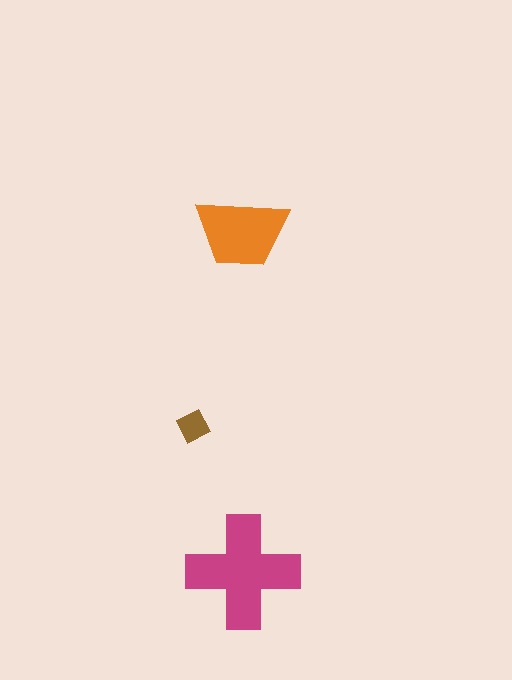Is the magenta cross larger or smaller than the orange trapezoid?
Larger.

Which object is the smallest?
The brown diamond.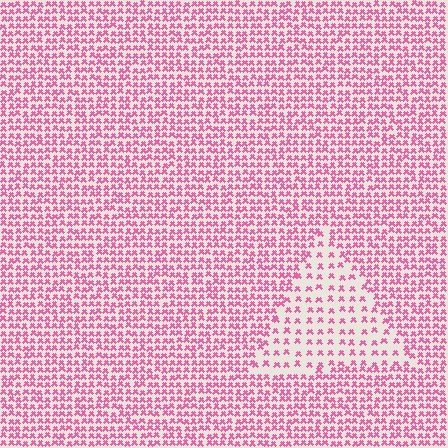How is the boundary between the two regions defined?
The boundary is defined by a change in element density (approximately 2.2x ratio). All elements are the same color, size, and shape.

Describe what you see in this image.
The image contains small pink elements arranged at two different densities. A triangle-shaped region is visible where the elements are less densely packed than the surrounding area.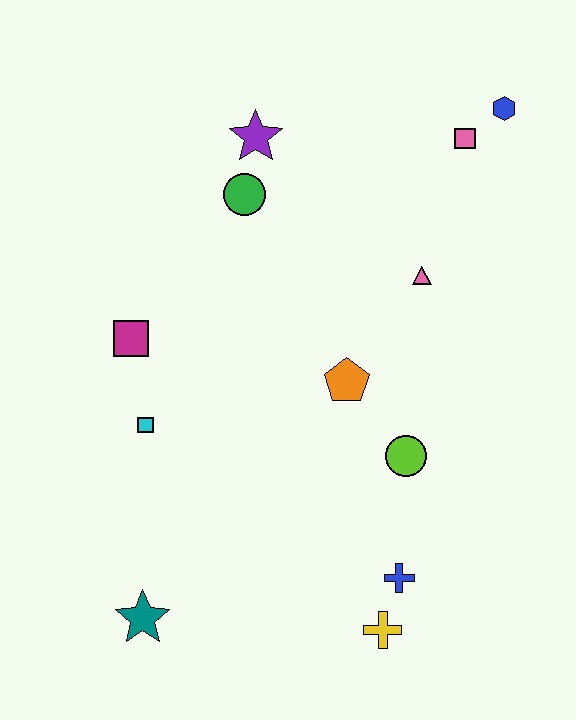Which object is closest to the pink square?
The blue hexagon is closest to the pink square.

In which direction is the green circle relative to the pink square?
The green circle is to the left of the pink square.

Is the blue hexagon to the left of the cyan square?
No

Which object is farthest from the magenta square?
The blue hexagon is farthest from the magenta square.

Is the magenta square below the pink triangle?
Yes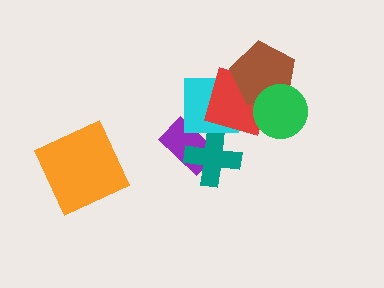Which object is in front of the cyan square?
The red square is in front of the cyan square.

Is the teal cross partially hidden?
No, no other shape covers it.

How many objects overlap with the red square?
3 objects overlap with the red square.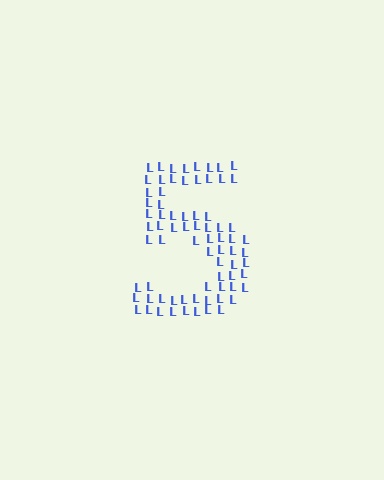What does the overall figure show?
The overall figure shows the digit 5.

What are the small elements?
The small elements are letter L's.